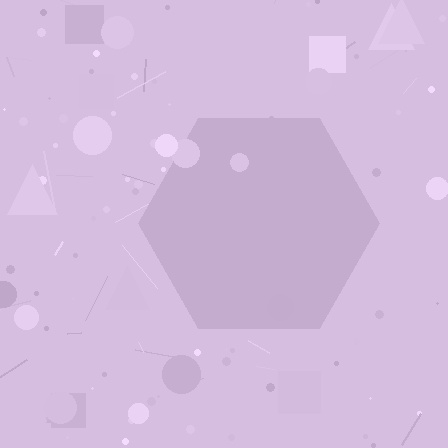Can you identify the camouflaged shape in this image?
The camouflaged shape is a hexagon.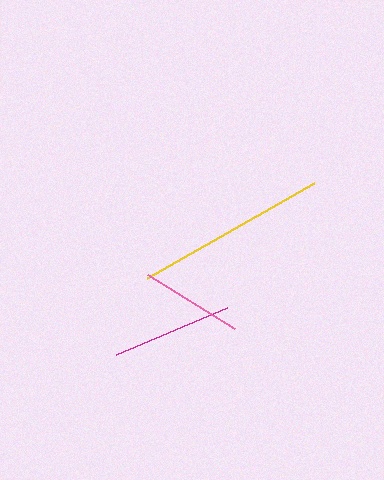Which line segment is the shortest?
The pink line is the shortest at approximately 102 pixels.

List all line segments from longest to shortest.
From longest to shortest: yellow, magenta, pink.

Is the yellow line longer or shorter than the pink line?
The yellow line is longer than the pink line.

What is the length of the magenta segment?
The magenta segment is approximately 121 pixels long.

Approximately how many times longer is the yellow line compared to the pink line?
The yellow line is approximately 1.9 times the length of the pink line.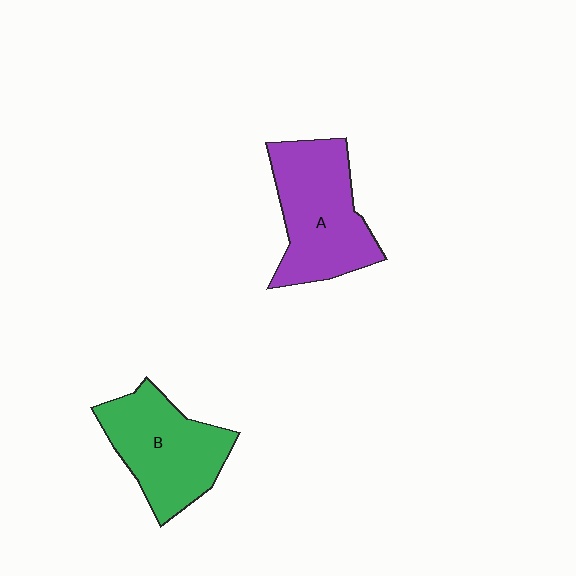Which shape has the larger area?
Shape A (purple).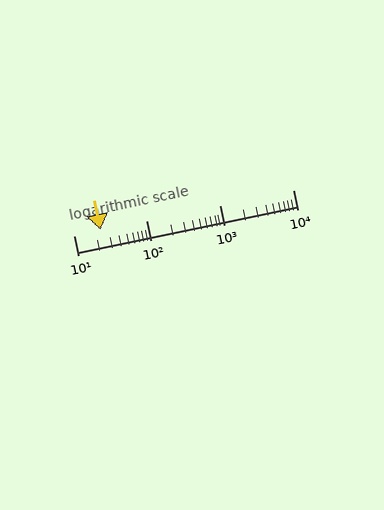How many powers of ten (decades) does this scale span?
The scale spans 3 decades, from 10 to 10000.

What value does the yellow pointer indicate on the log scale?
The pointer indicates approximately 23.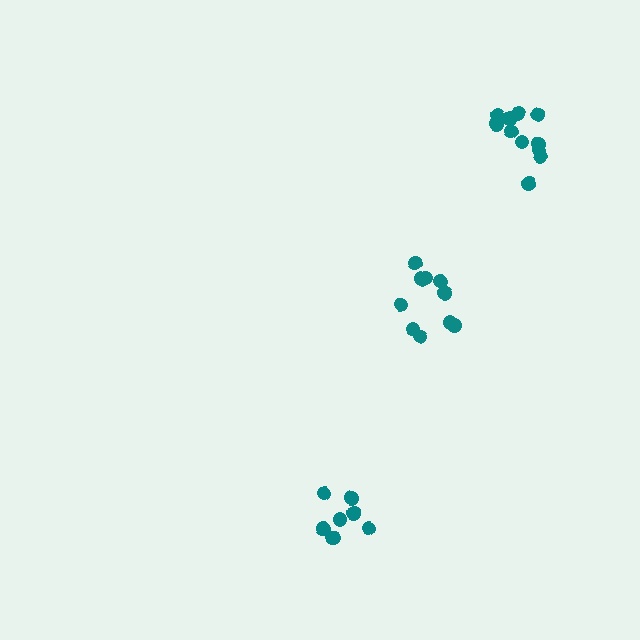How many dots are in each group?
Group 1: 8 dots, Group 2: 10 dots, Group 3: 11 dots (29 total).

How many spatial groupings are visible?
There are 3 spatial groupings.